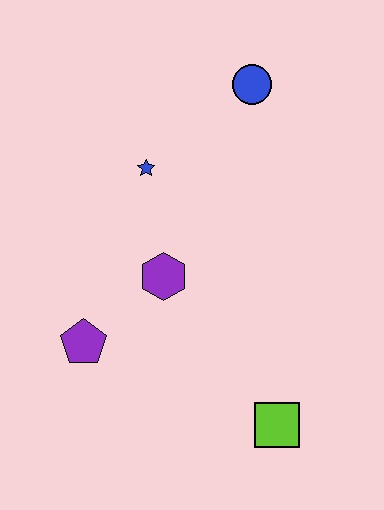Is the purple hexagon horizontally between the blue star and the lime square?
Yes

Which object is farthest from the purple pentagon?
The blue circle is farthest from the purple pentagon.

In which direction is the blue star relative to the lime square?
The blue star is above the lime square.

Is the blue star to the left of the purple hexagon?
Yes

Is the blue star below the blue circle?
Yes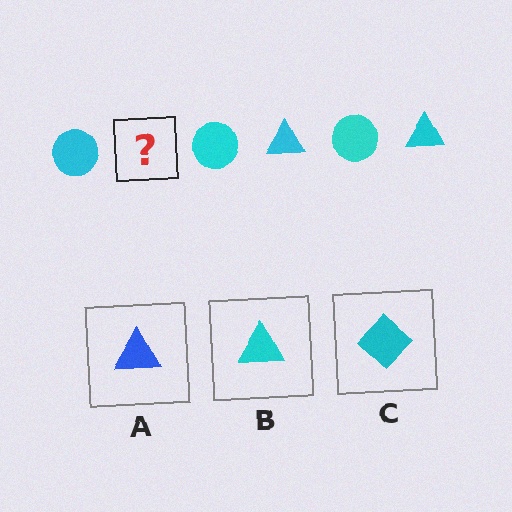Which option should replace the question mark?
Option B.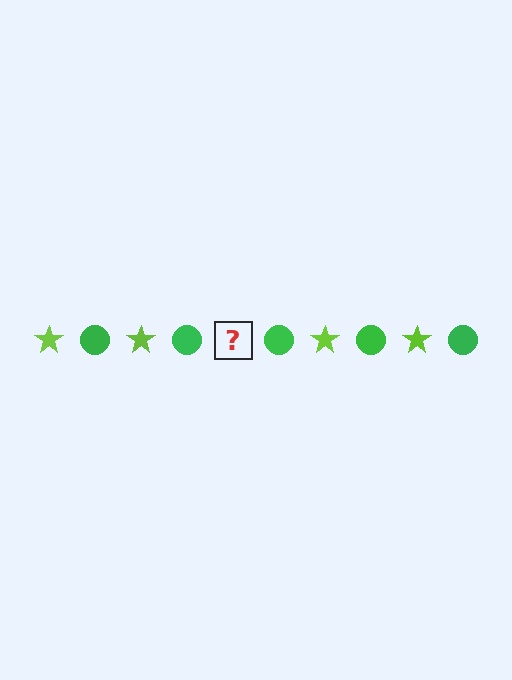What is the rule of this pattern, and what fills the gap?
The rule is that the pattern alternates between lime star and green circle. The gap should be filled with a lime star.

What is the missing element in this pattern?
The missing element is a lime star.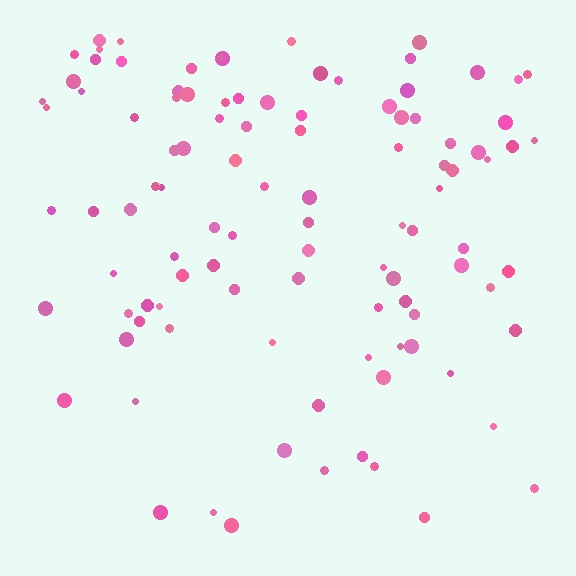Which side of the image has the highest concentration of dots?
The top.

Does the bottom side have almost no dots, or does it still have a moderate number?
Still a moderate number, just noticeably fewer than the top.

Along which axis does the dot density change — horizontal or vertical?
Vertical.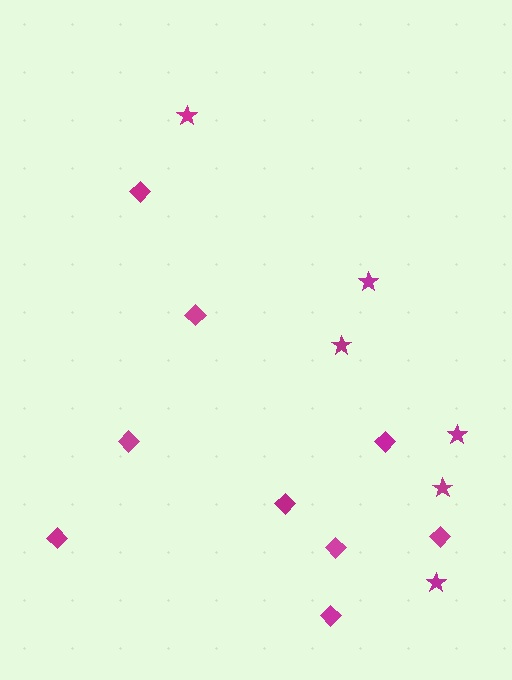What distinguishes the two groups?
There are 2 groups: one group of diamonds (9) and one group of stars (6).